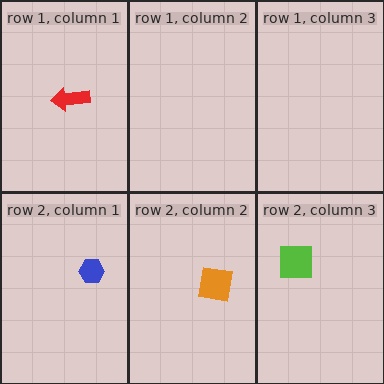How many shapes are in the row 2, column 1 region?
1.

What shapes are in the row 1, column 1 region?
The red arrow.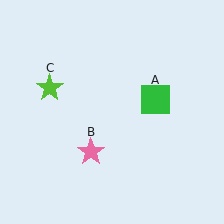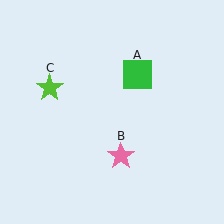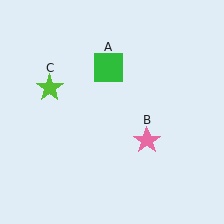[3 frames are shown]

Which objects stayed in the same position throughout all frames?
Lime star (object C) remained stationary.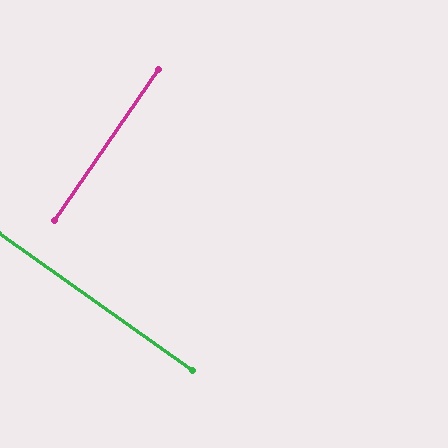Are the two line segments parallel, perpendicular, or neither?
Perpendicular — they meet at approximately 89°.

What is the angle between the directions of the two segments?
Approximately 89 degrees.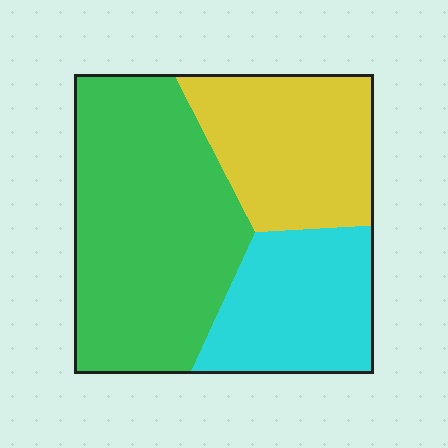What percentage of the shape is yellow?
Yellow covers about 30% of the shape.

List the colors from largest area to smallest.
From largest to smallest: green, yellow, cyan.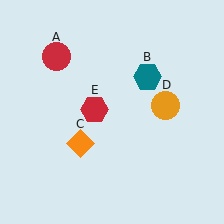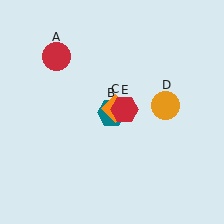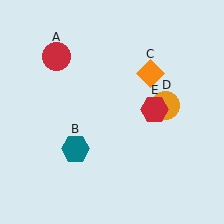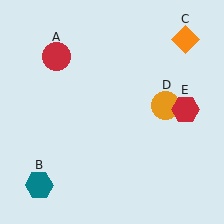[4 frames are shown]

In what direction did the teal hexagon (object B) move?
The teal hexagon (object B) moved down and to the left.